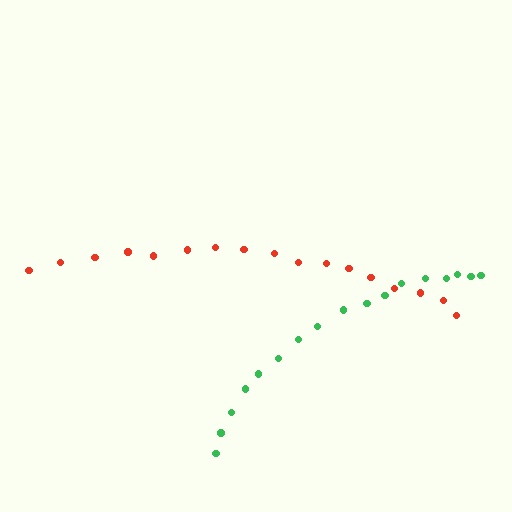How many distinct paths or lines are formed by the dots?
There are 2 distinct paths.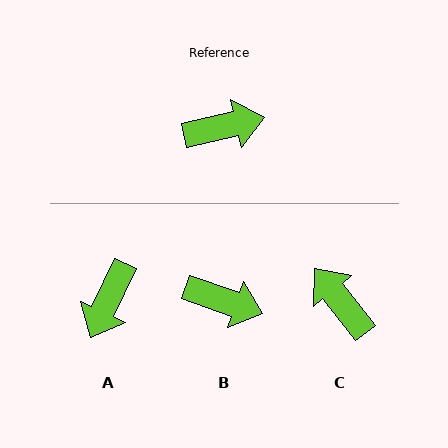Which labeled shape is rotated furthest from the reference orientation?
A, about 127 degrees away.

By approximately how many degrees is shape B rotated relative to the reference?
Approximately 31 degrees clockwise.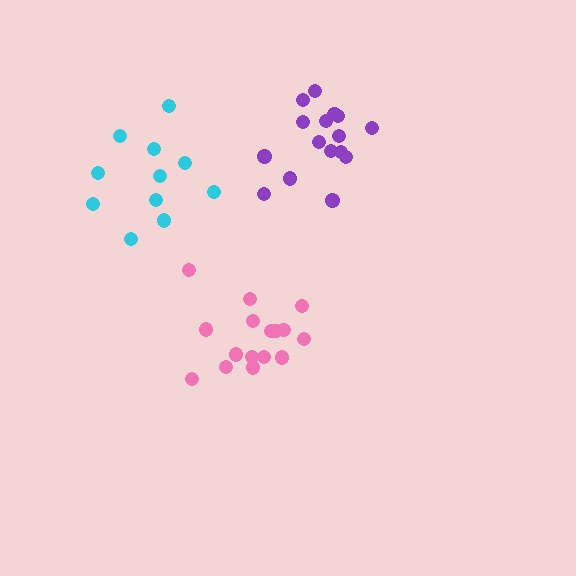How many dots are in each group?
Group 1: 16 dots, Group 2: 16 dots, Group 3: 11 dots (43 total).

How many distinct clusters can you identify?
There are 3 distinct clusters.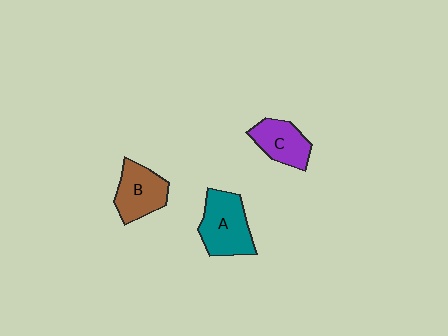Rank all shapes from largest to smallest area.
From largest to smallest: A (teal), B (brown), C (purple).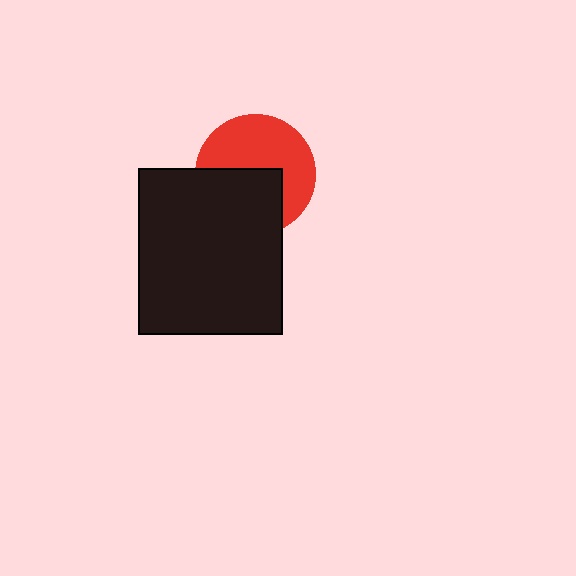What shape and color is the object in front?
The object in front is a black rectangle.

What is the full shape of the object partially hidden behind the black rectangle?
The partially hidden object is a red circle.